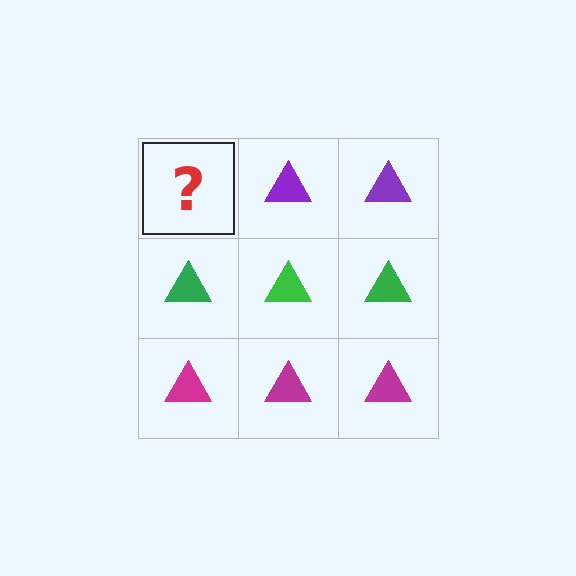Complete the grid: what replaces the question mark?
The question mark should be replaced with a purple triangle.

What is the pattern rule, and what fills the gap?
The rule is that each row has a consistent color. The gap should be filled with a purple triangle.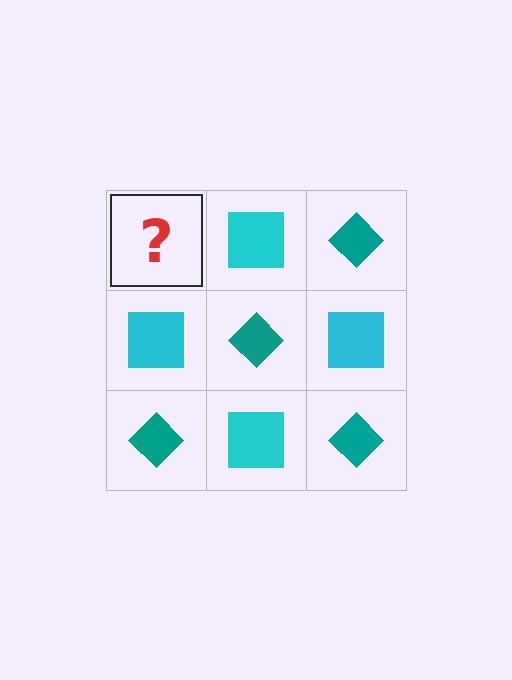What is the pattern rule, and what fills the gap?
The rule is that it alternates teal diamond and cyan square in a checkerboard pattern. The gap should be filled with a teal diamond.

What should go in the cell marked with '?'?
The missing cell should contain a teal diamond.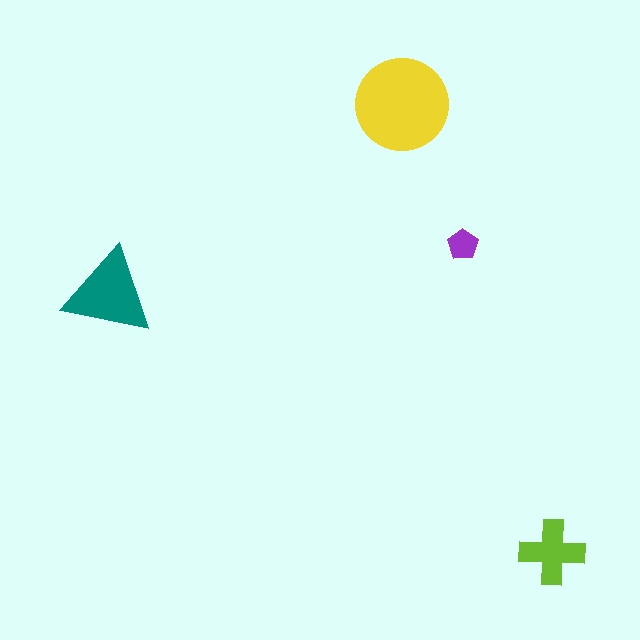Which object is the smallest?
The purple pentagon.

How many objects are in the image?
There are 4 objects in the image.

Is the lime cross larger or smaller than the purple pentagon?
Larger.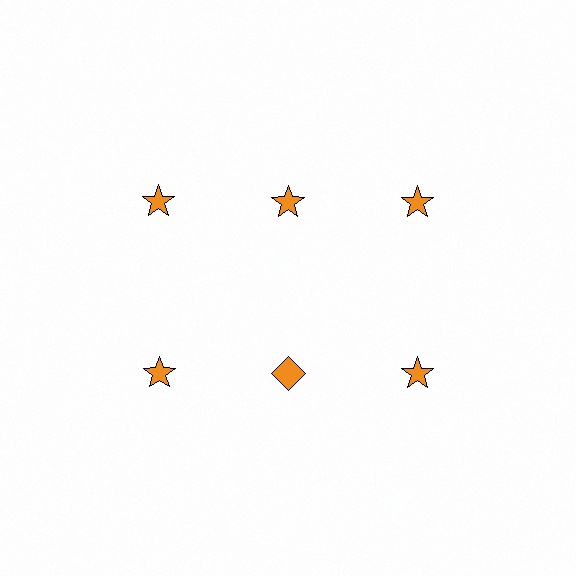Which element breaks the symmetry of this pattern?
The orange diamond in the second row, second from left column breaks the symmetry. All other shapes are orange stars.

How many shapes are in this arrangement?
There are 6 shapes arranged in a grid pattern.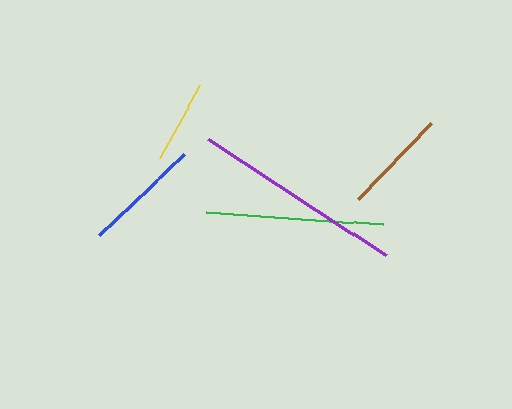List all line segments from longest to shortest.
From longest to shortest: purple, green, blue, brown, yellow.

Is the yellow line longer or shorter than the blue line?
The blue line is longer than the yellow line.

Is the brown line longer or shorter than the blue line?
The blue line is longer than the brown line.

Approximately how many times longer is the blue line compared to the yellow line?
The blue line is approximately 1.4 times the length of the yellow line.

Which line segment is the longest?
The purple line is the longest at approximately 213 pixels.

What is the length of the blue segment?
The blue segment is approximately 118 pixels long.